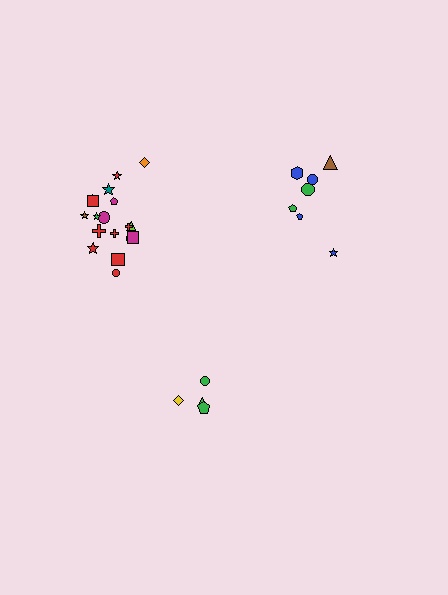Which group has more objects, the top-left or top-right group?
The top-left group.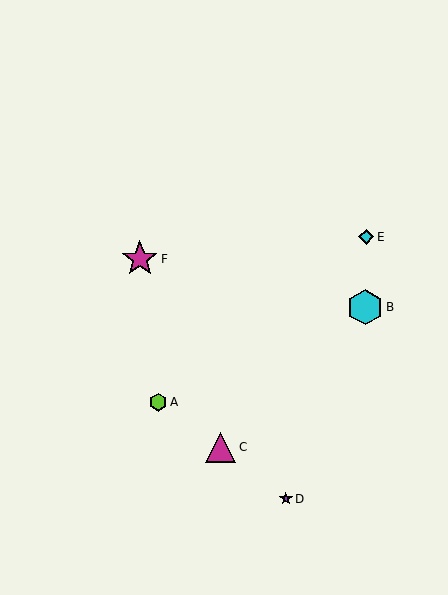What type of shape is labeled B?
Shape B is a cyan hexagon.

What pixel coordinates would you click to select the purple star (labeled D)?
Click at (286, 499) to select the purple star D.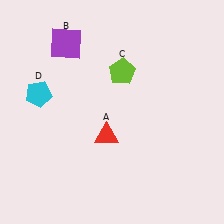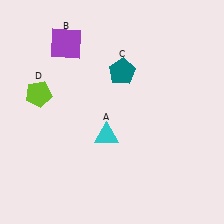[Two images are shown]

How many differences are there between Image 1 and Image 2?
There are 3 differences between the two images.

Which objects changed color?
A changed from red to cyan. C changed from lime to teal. D changed from cyan to lime.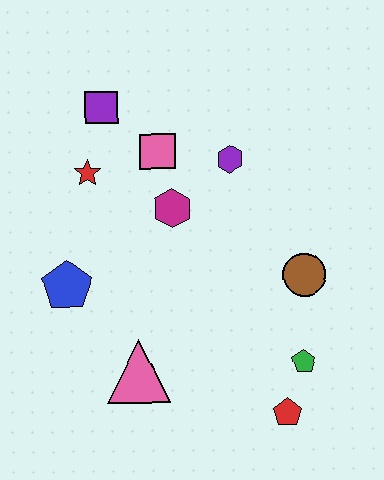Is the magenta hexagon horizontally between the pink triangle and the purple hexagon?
Yes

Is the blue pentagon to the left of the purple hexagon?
Yes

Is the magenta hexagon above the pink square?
No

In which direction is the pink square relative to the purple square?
The pink square is to the right of the purple square.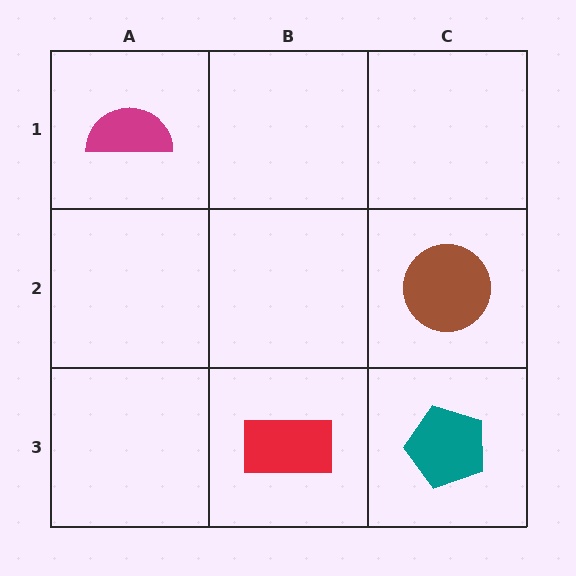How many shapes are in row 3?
2 shapes.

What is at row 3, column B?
A red rectangle.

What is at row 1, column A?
A magenta semicircle.